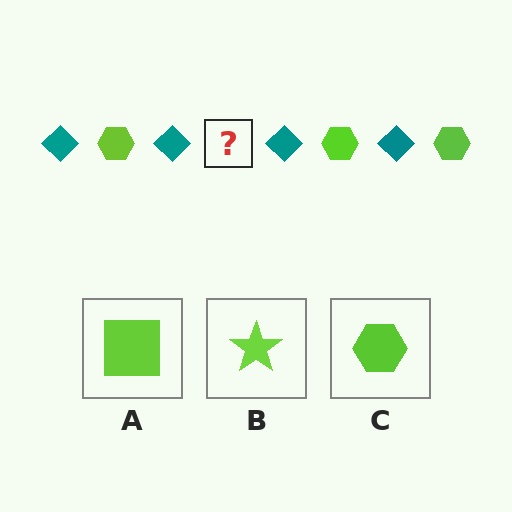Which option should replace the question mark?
Option C.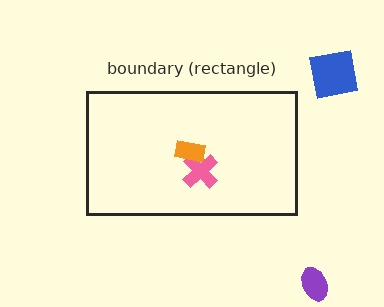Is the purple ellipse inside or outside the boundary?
Outside.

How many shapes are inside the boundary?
2 inside, 2 outside.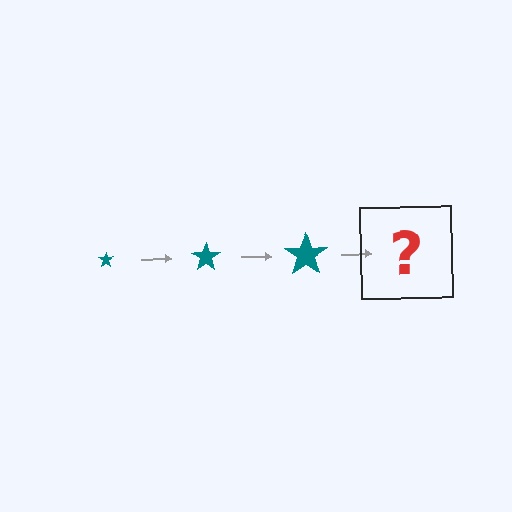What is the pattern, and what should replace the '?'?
The pattern is that the star gets progressively larger each step. The '?' should be a teal star, larger than the previous one.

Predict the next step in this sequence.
The next step is a teal star, larger than the previous one.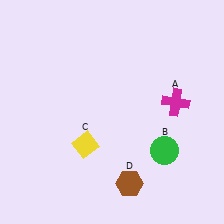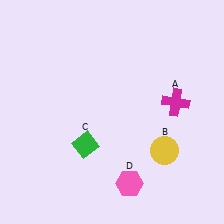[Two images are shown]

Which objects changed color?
B changed from green to yellow. C changed from yellow to green. D changed from brown to pink.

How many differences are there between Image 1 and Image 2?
There are 3 differences between the two images.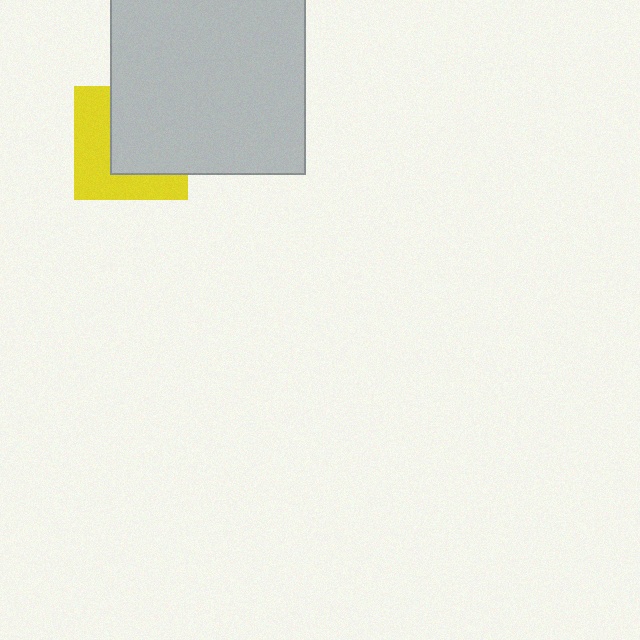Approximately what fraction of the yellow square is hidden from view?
Roughly 54% of the yellow square is hidden behind the light gray rectangle.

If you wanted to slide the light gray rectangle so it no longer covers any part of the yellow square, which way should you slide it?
Slide it toward the upper-right — that is the most direct way to separate the two shapes.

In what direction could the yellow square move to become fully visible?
The yellow square could move toward the lower-left. That would shift it out from behind the light gray rectangle entirely.